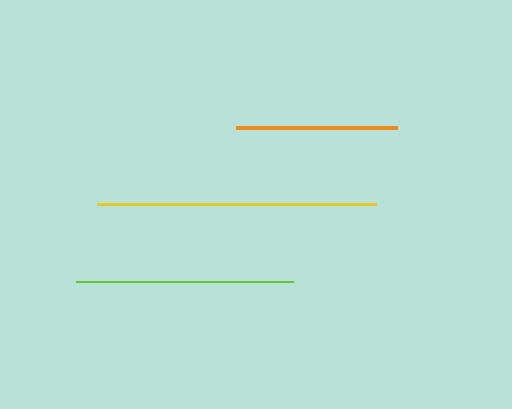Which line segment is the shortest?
The orange line is the shortest at approximately 162 pixels.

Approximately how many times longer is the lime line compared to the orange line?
The lime line is approximately 1.3 times the length of the orange line.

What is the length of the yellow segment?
The yellow segment is approximately 280 pixels long.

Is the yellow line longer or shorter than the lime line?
The yellow line is longer than the lime line.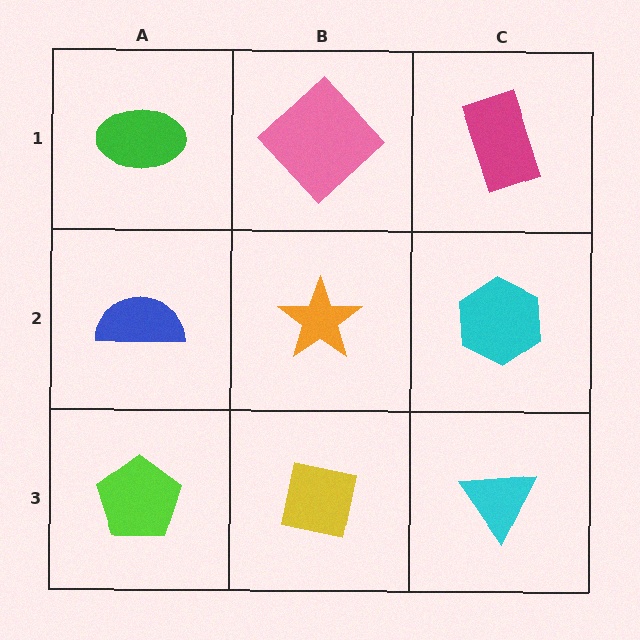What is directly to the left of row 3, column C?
A yellow square.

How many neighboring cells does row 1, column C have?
2.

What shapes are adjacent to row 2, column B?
A pink diamond (row 1, column B), a yellow square (row 3, column B), a blue semicircle (row 2, column A), a cyan hexagon (row 2, column C).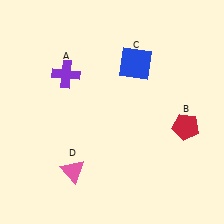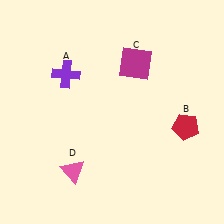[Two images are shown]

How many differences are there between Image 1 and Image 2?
There is 1 difference between the two images.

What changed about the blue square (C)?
In Image 1, C is blue. In Image 2, it changed to magenta.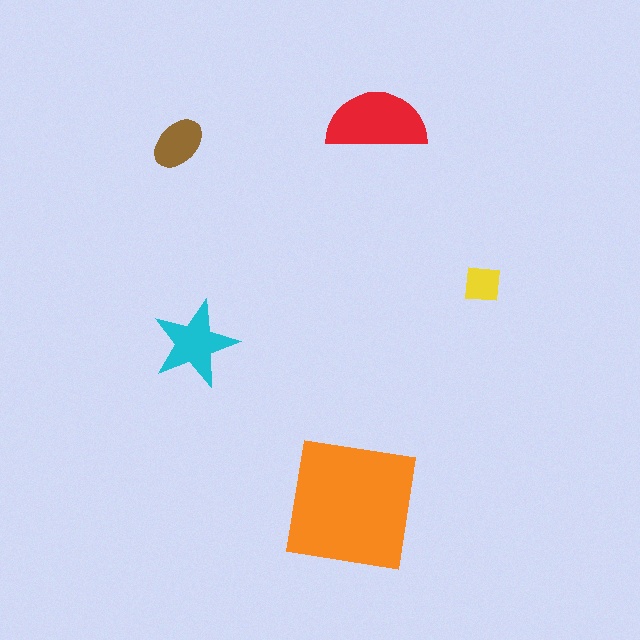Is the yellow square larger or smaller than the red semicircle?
Smaller.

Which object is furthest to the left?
The brown ellipse is leftmost.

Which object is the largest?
The orange square.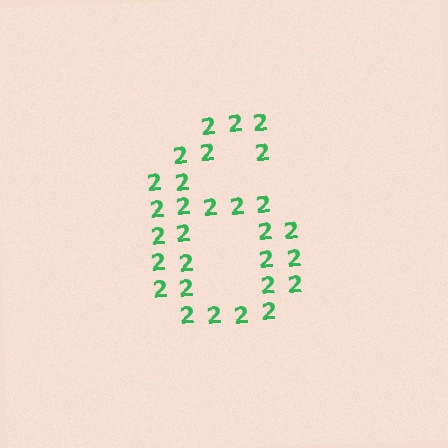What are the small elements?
The small elements are digit 2's.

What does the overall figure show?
The overall figure shows the digit 6.